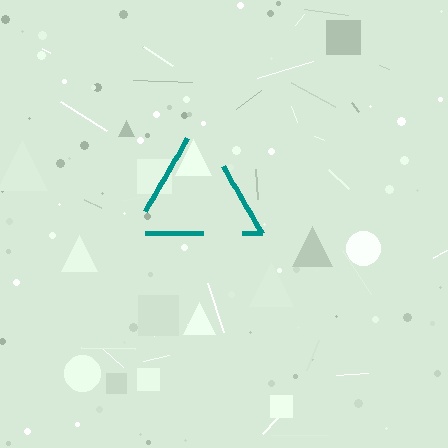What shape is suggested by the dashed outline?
The dashed outline suggests a triangle.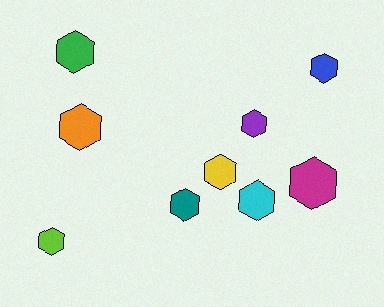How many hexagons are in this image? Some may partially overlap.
There are 9 hexagons.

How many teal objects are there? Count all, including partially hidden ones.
There is 1 teal object.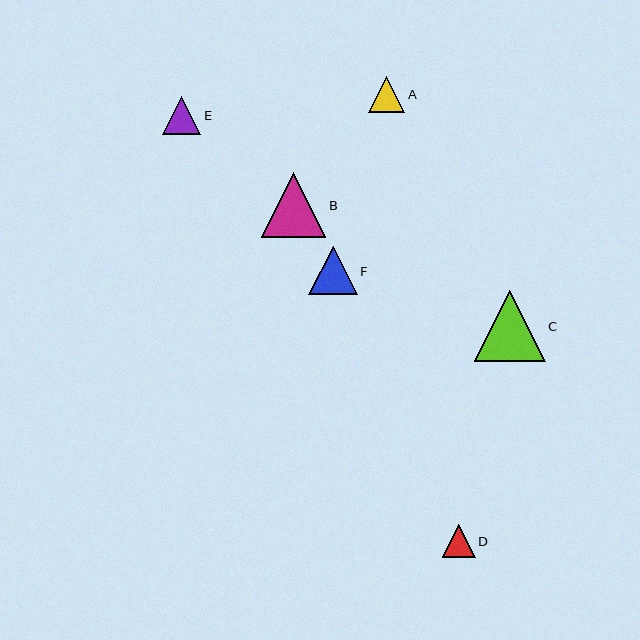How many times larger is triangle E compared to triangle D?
Triangle E is approximately 1.1 times the size of triangle D.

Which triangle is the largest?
Triangle C is the largest with a size of approximately 71 pixels.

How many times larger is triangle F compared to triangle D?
Triangle F is approximately 1.5 times the size of triangle D.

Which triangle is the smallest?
Triangle D is the smallest with a size of approximately 33 pixels.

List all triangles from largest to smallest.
From largest to smallest: C, B, F, E, A, D.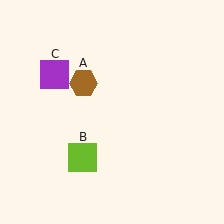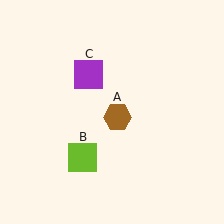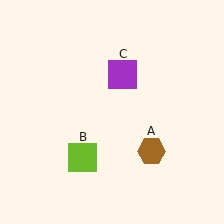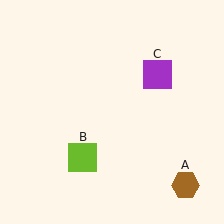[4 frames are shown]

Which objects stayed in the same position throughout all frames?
Lime square (object B) remained stationary.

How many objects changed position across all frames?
2 objects changed position: brown hexagon (object A), purple square (object C).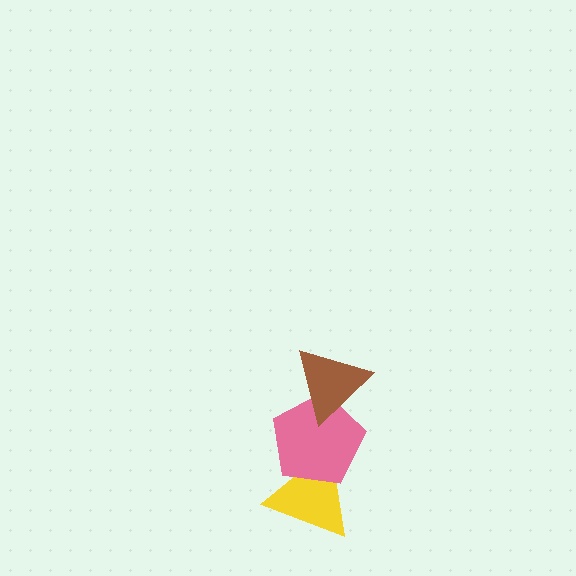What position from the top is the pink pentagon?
The pink pentagon is 2nd from the top.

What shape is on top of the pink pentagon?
The brown triangle is on top of the pink pentagon.